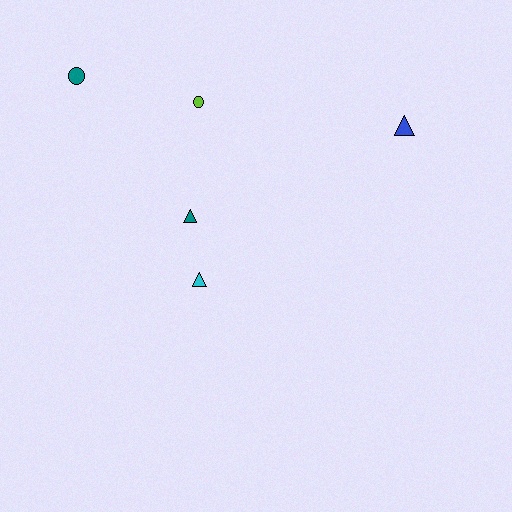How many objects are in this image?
There are 5 objects.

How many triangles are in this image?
There are 3 triangles.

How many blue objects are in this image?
There is 1 blue object.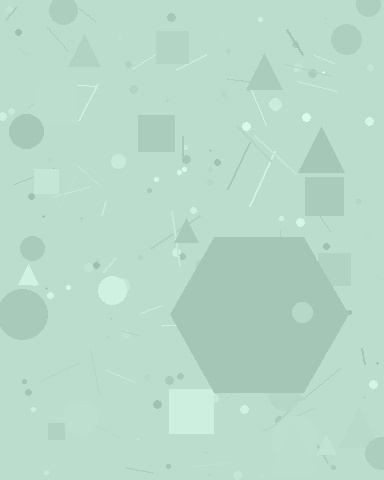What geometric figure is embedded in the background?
A hexagon is embedded in the background.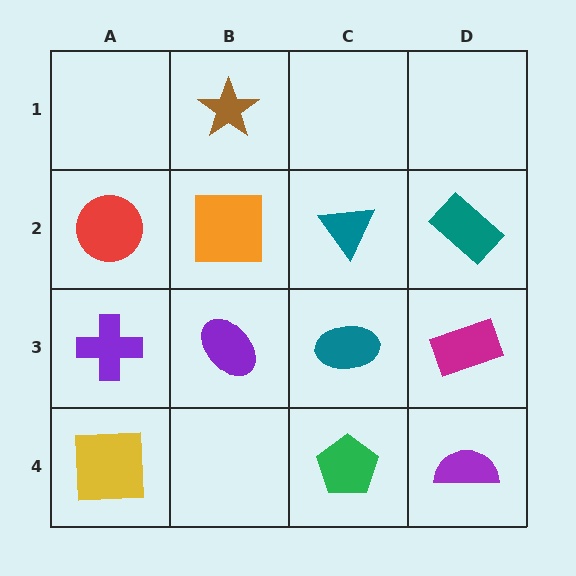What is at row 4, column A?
A yellow square.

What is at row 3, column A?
A purple cross.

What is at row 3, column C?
A teal ellipse.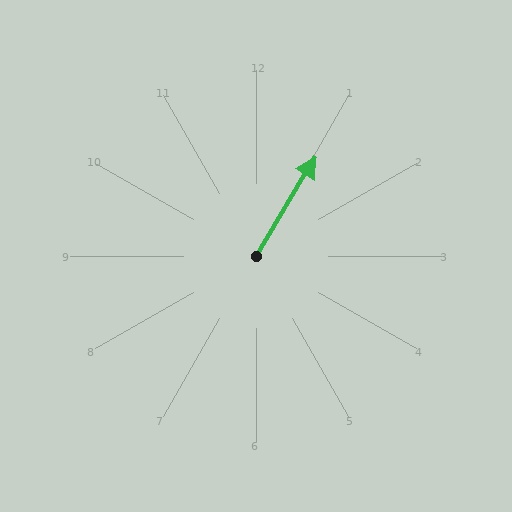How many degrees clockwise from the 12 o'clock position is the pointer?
Approximately 31 degrees.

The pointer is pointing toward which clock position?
Roughly 1 o'clock.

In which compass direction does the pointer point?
Northeast.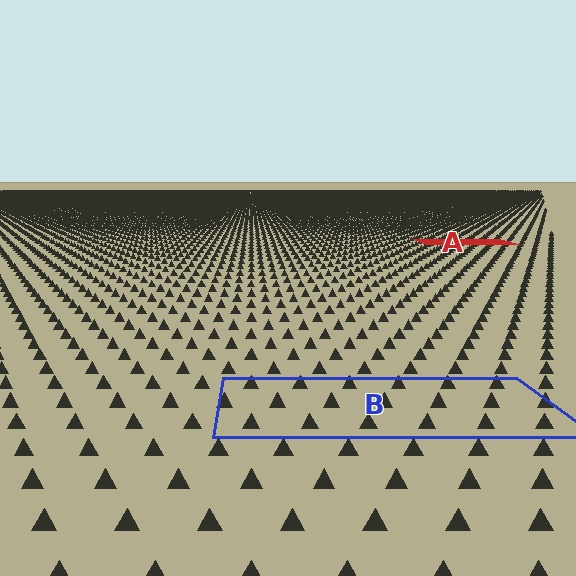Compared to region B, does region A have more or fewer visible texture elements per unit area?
Region A has more texture elements per unit area — they are packed more densely because it is farther away.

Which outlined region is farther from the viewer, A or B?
Region A is farther from the viewer — the texture elements inside it appear smaller and more densely packed.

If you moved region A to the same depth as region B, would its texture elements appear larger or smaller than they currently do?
They would appear larger. At a closer depth, the same texture elements are projected at a bigger on-screen size.